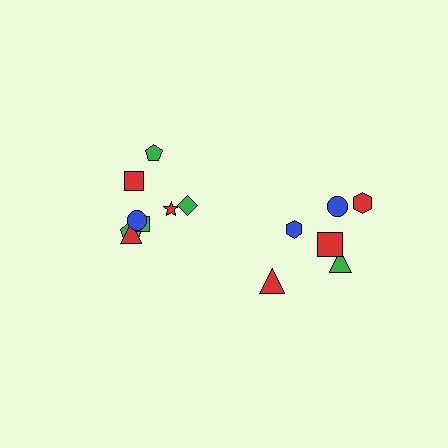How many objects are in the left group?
There are 8 objects.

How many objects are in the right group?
There are 6 objects.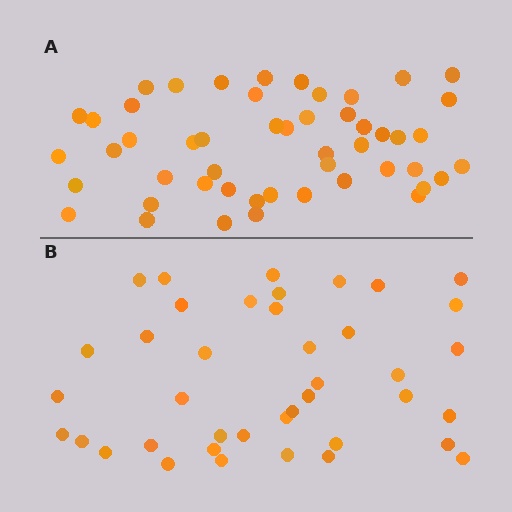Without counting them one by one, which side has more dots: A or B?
Region A (the top region) has more dots.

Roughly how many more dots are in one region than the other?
Region A has roughly 10 or so more dots than region B.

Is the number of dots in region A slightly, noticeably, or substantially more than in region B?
Region A has noticeably more, but not dramatically so. The ratio is roughly 1.2 to 1.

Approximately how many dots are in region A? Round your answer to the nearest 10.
About 50 dots.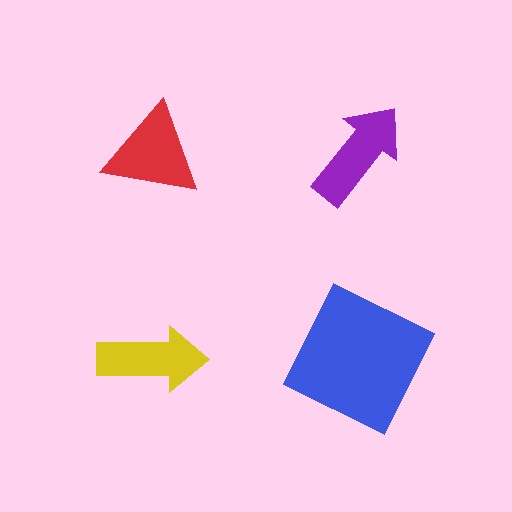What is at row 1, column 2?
A purple arrow.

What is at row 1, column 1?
A red triangle.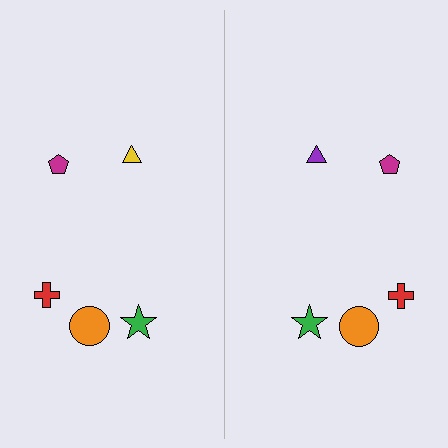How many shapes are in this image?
There are 10 shapes in this image.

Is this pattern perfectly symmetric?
No, the pattern is not perfectly symmetric. The purple triangle on the right side breaks the symmetry — its mirror counterpart is yellow.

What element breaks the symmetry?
The purple triangle on the right side breaks the symmetry — its mirror counterpart is yellow.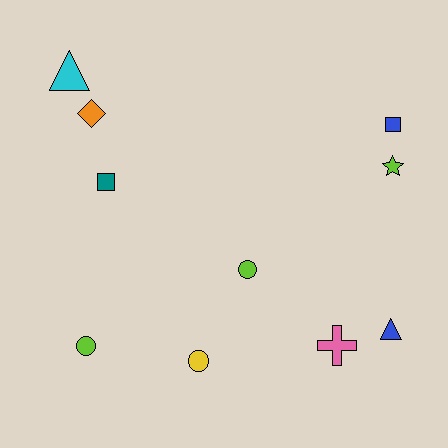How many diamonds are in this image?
There is 1 diamond.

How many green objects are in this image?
There are no green objects.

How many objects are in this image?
There are 10 objects.